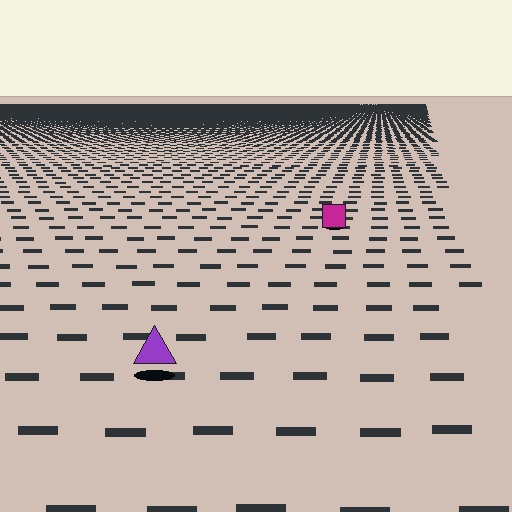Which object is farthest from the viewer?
The magenta square is farthest from the viewer. It appears smaller and the ground texture around it is denser.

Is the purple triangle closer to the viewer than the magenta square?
Yes. The purple triangle is closer — you can tell from the texture gradient: the ground texture is coarser near it.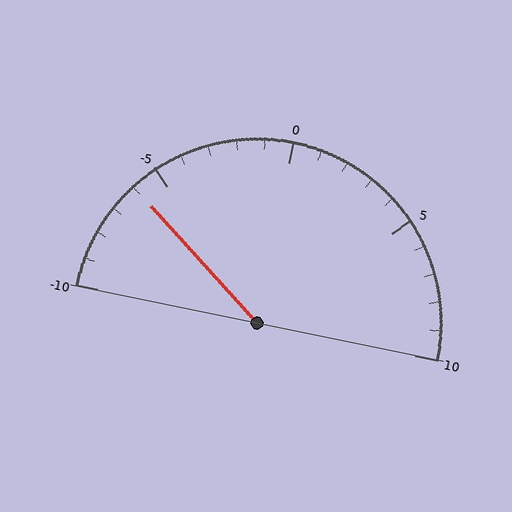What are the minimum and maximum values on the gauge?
The gauge ranges from -10 to 10.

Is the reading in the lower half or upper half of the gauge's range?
The reading is in the lower half of the range (-10 to 10).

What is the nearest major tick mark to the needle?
The nearest major tick mark is -5.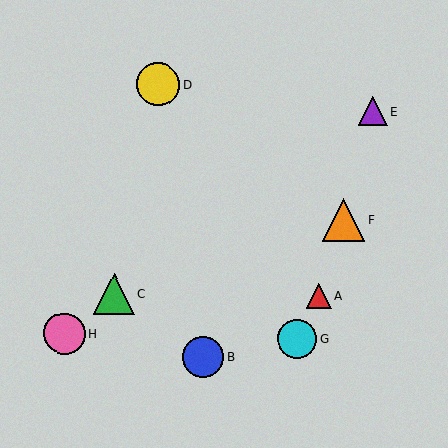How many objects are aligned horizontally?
2 objects (A, C) are aligned horizontally.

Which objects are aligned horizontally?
Objects A, C are aligned horizontally.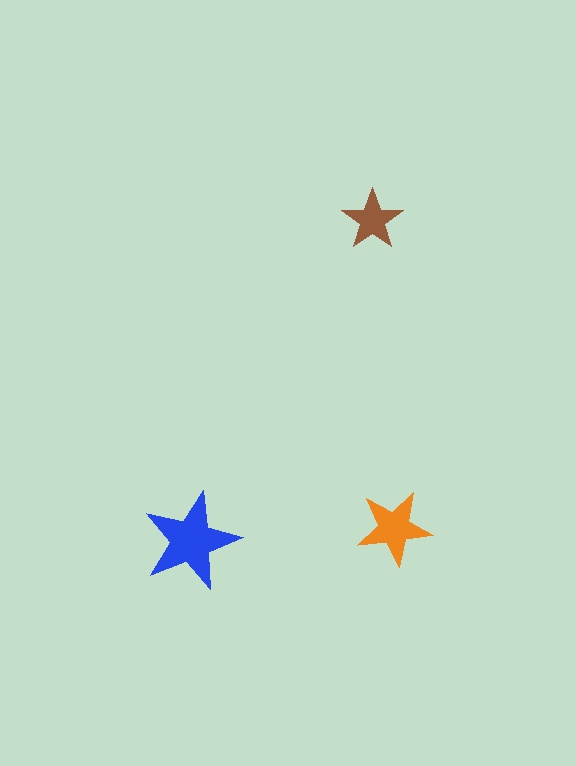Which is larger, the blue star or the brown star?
The blue one.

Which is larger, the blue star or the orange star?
The blue one.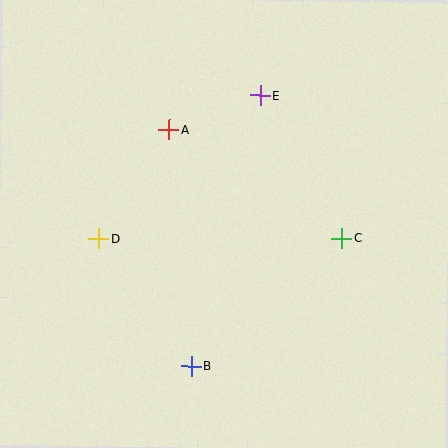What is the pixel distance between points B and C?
The distance between B and C is 197 pixels.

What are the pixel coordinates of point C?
Point C is at (341, 238).